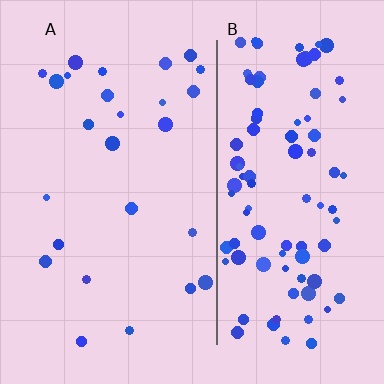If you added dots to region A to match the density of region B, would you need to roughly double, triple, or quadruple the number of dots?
Approximately quadruple.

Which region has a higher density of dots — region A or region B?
B (the right).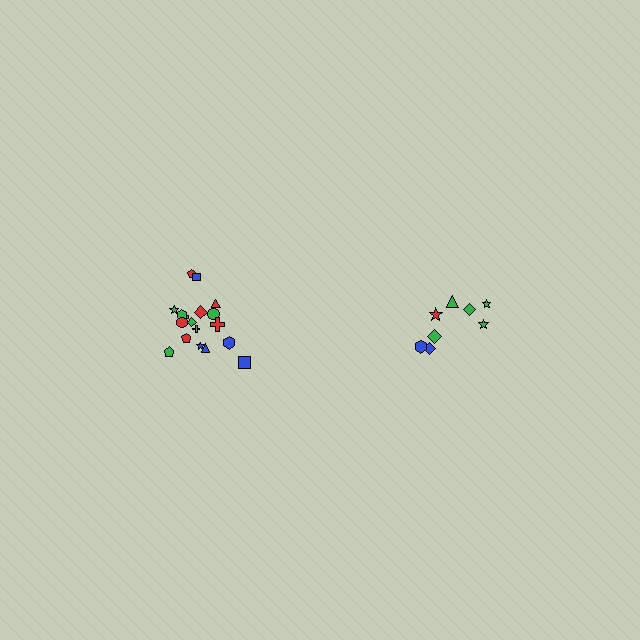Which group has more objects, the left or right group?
The left group.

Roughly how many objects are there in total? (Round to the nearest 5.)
Roughly 25 objects in total.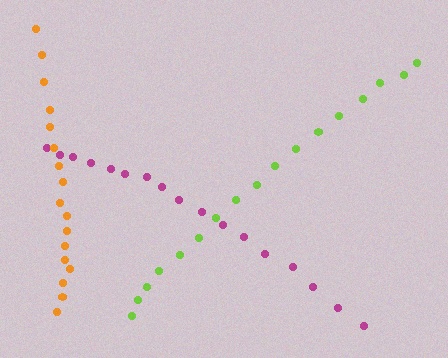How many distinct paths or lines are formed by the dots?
There are 3 distinct paths.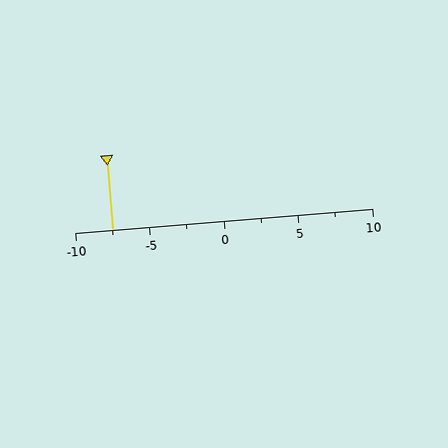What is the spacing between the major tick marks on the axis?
The major ticks are spaced 5 apart.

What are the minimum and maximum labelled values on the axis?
The axis runs from -10 to 10.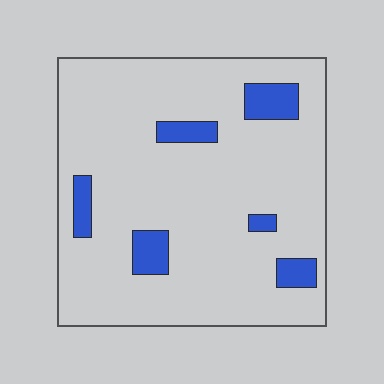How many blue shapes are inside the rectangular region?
6.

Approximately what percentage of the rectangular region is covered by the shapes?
Approximately 10%.